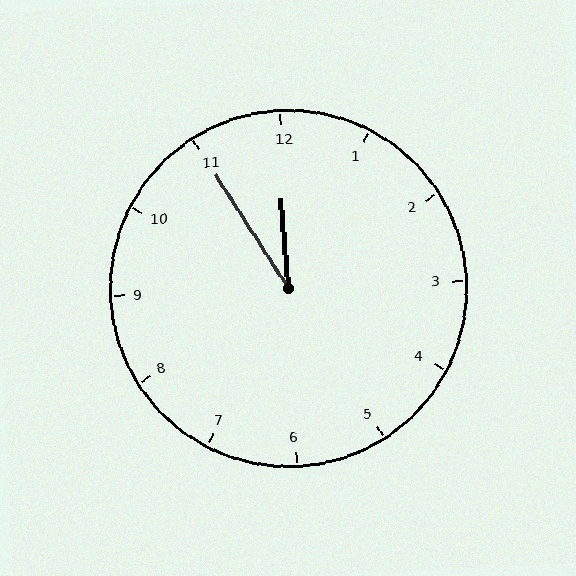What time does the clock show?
11:55.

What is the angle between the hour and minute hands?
Approximately 28 degrees.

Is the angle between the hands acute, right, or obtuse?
It is acute.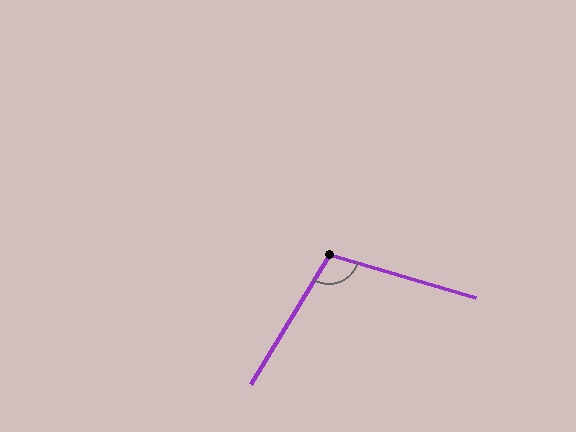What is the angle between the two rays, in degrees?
Approximately 104 degrees.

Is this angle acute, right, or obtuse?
It is obtuse.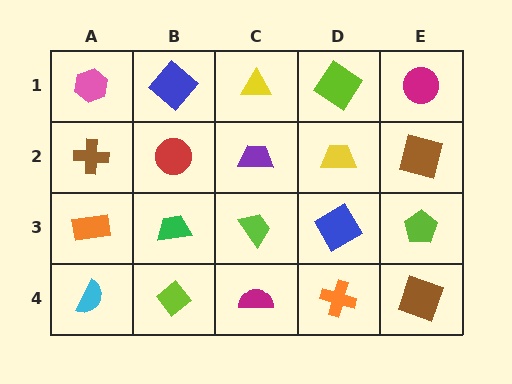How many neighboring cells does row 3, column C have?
4.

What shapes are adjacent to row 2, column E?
A magenta circle (row 1, column E), a lime pentagon (row 3, column E), a yellow trapezoid (row 2, column D).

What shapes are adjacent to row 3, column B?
A red circle (row 2, column B), a lime diamond (row 4, column B), an orange rectangle (row 3, column A), a lime trapezoid (row 3, column C).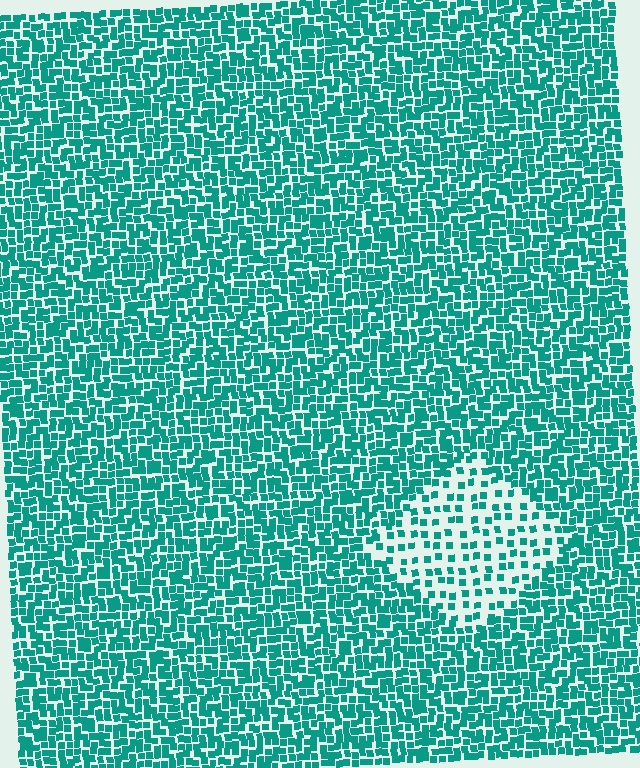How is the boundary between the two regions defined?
The boundary is defined by a change in element density (approximately 2.3x ratio). All elements are the same color, size, and shape.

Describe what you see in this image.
The image contains small teal elements arranged at two different densities. A diamond-shaped region is visible where the elements are less densely packed than the surrounding area.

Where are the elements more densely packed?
The elements are more densely packed outside the diamond boundary.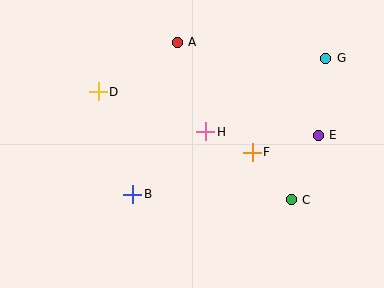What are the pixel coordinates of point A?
Point A is at (177, 42).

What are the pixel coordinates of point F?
Point F is at (252, 152).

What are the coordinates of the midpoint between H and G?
The midpoint between H and G is at (266, 95).